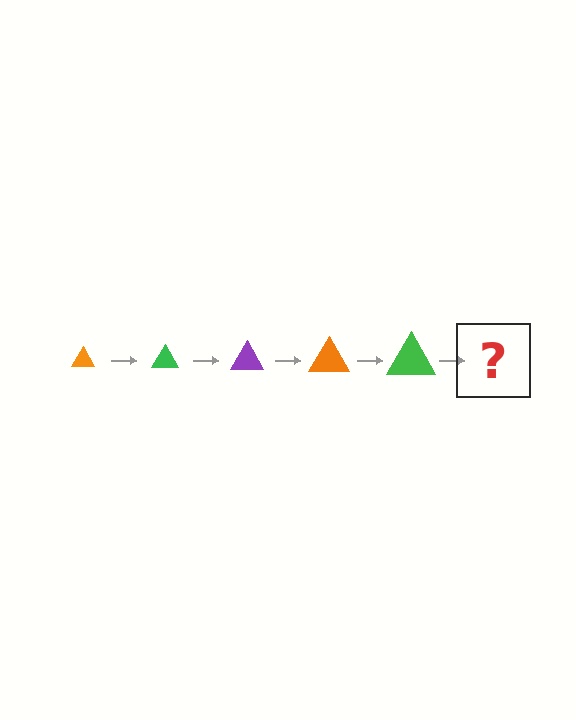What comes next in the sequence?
The next element should be a purple triangle, larger than the previous one.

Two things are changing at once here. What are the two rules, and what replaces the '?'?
The two rules are that the triangle grows larger each step and the color cycles through orange, green, and purple. The '?' should be a purple triangle, larger than the previous one.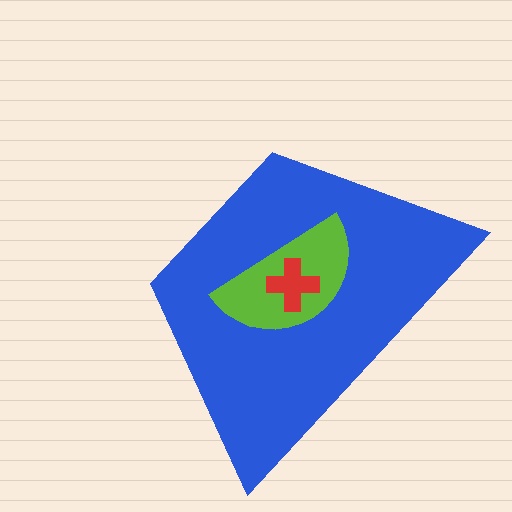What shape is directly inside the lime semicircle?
The red cross.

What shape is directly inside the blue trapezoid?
The lime semicircle.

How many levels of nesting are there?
3.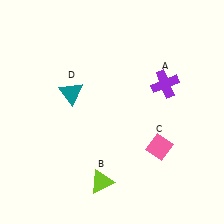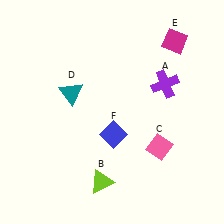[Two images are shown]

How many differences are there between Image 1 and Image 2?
There are 2 differences between the two images.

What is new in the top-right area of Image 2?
A magenta diamond (E) was added in the top-right area of Image 2.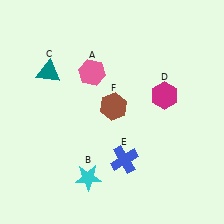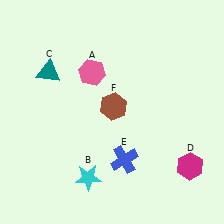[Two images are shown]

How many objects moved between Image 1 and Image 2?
1 object moved between the two images.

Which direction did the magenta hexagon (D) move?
The magenta hexagon (D) moved down.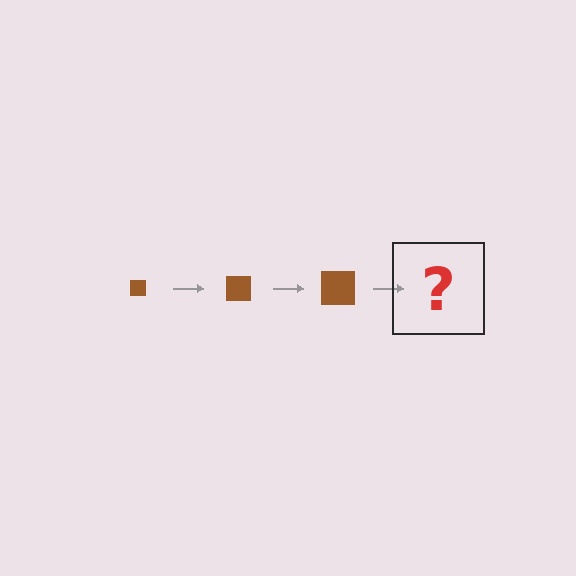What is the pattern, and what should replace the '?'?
The pattern is that the square gets progressively larger each step. The '?' should be a brown square, larger than the previous one.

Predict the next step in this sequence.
The next step is a brown square, larger than the previous one.